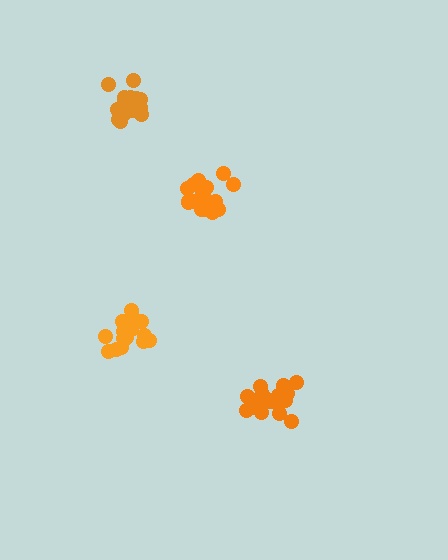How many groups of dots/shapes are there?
There are 4 groups.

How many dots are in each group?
Group 1: 17 dots, Group 2: 20 dots, Group 3: 19 dots, Group 4: 20 dots (76 total).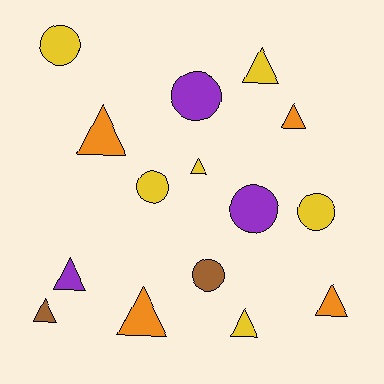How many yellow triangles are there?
There are 3 yellow triangles.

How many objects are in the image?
There are 15 objects.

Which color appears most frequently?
Yellow, with 6 objects.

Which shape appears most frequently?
Triangle, with 9 objects.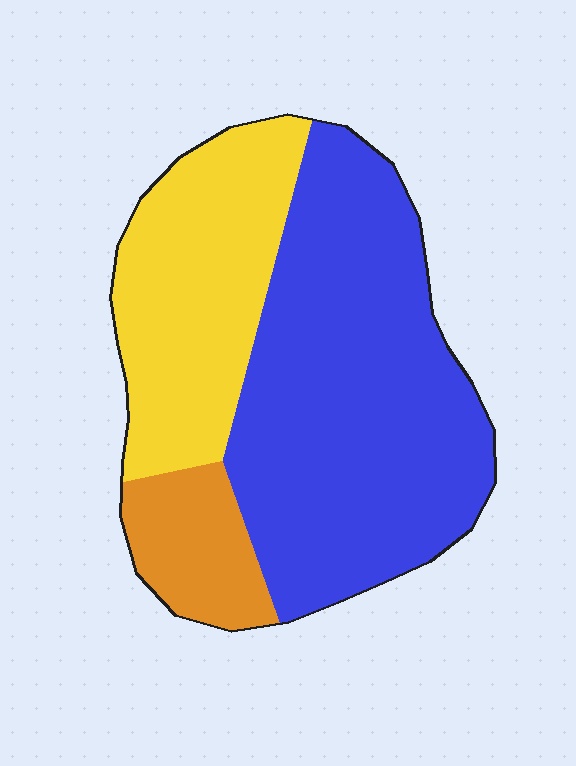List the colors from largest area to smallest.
From largest to smallest: blue, yellow, orange.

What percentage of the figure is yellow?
Yellow covers roughly 30% of the figure.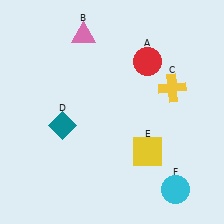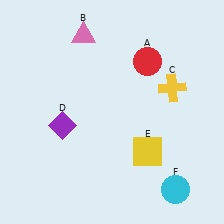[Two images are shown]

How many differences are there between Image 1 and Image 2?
There is 1 difference between the two images.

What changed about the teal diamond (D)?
In Image 1, D is teal. In Image 2, it changed to purple.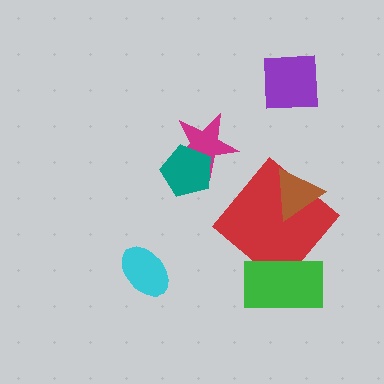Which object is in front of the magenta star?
The teal pentagon is in front of the magenta star.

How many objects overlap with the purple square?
0 objects overlap with the purple square.